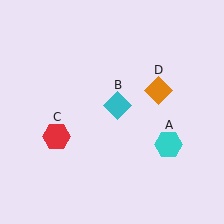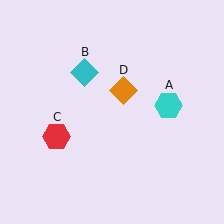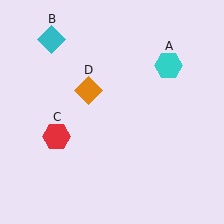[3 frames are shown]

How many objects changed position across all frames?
3 objects changed position: cyan hexagon (object A), cyan diamond (object B), orange diamond (object D).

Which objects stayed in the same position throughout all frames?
Red hexagon (object C) remained stationary.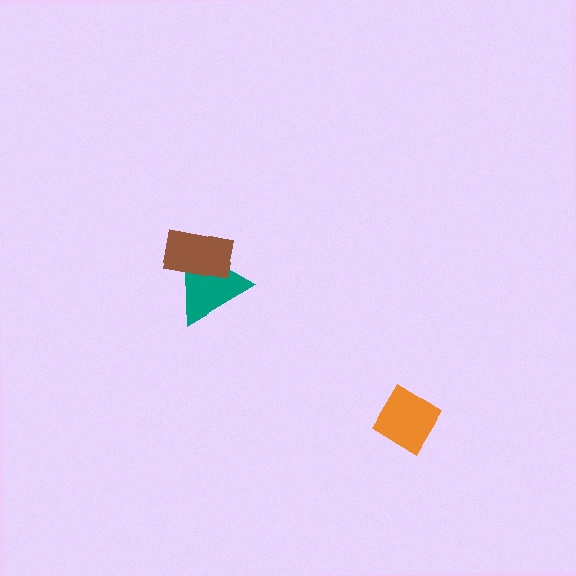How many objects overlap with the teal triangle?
1 object overlaps with the teal triangle.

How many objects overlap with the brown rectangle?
1 object overlaps with the brown rectangle.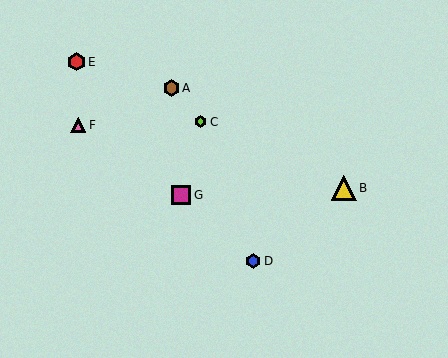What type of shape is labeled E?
Shape E is a red hexagon.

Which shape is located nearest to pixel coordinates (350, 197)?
The yellow triangle (labeled B) at (344, 188) is nearest to that location.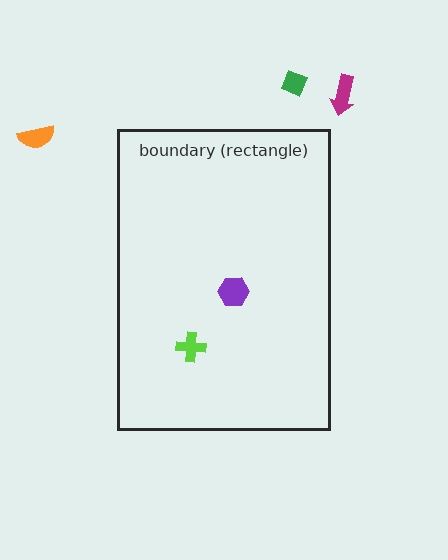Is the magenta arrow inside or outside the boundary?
Outside.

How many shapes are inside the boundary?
2 inside, 3 outside.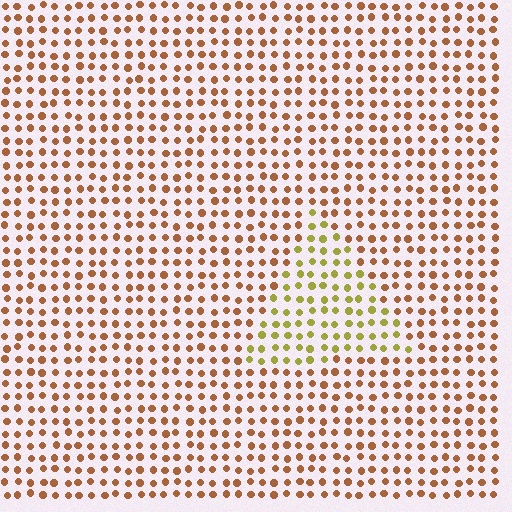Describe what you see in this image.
The image is filled with small brown elements in a uniform arrangement. A triangle-shaped region is visible where the elements are tinted to a slightly different hue, forming a subtle color boundary.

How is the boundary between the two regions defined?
The boundary is defined purely by a slight shift in hue (about 43 degrees). Spacing, size, and orientation are identical on both sides.